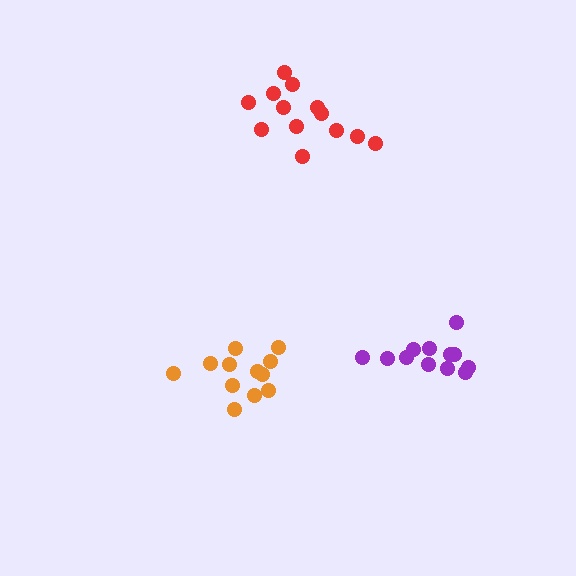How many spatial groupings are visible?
There are 3 spatial groupings.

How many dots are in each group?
Group 1: 13 dots, Group 2: 12 dots, Group 3: 12 dots (37 total).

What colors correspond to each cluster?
The clusters are colored: red, orange, purple.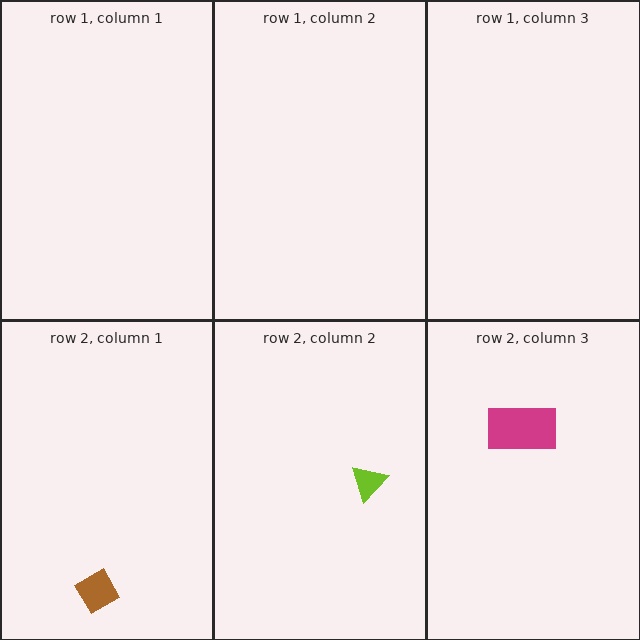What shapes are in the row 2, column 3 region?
The magenta rectangle.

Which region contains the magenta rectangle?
The row 2, column 3 region.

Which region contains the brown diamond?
The row 2, column 1 region.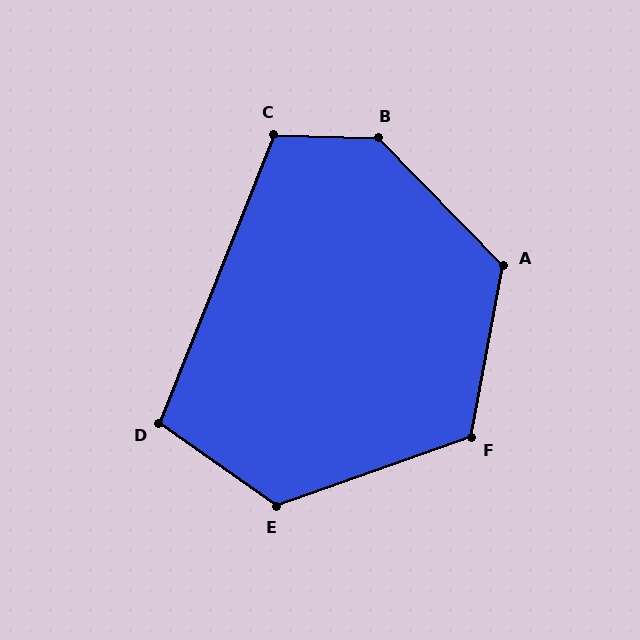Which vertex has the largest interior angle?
B, at approximately 136 degrees.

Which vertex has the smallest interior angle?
D, at approximately 104 degrees.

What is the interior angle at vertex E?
Approximately 125 degrees (obtuse).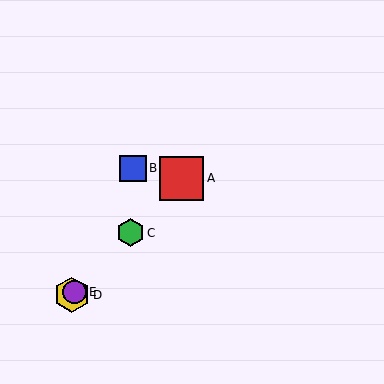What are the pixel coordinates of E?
Object E is at (75, 292).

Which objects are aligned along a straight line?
Objects A, C, D, E are aligned along a straight line.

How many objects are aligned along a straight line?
4 objects (A, C, D, E) are aligned along a straight line.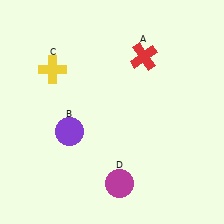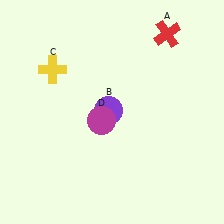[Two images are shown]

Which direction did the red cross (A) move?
The red cross (A) moved right.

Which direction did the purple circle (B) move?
The purple circle (B) moved right.